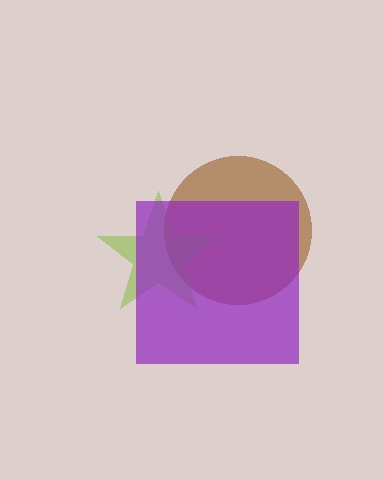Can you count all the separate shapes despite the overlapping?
Yes, there are 3 separate shapes.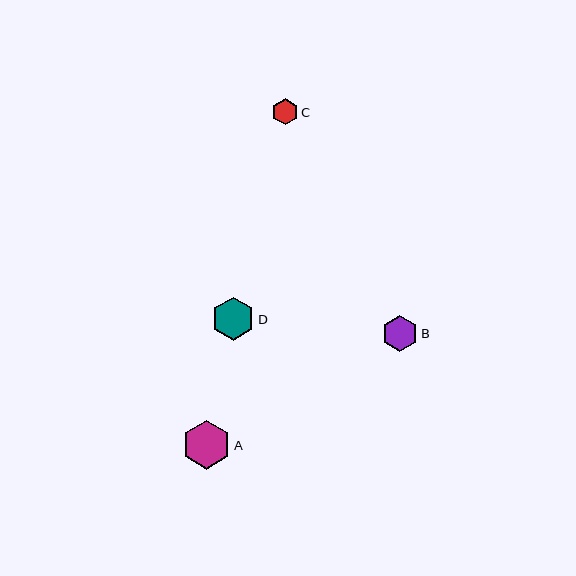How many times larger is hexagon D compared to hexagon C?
Hexagon D is approximately 1.7 times the size of hexagon C.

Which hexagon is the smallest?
Hexagon C is the smallest with a size of approximately 26 pixels.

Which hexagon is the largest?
Hexagon A is the largest with a size of approximately 48 pixels.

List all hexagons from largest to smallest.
From largest to smallest: A, D, B, C.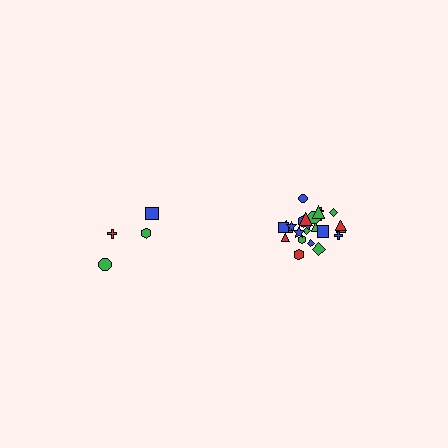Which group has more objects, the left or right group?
The right group.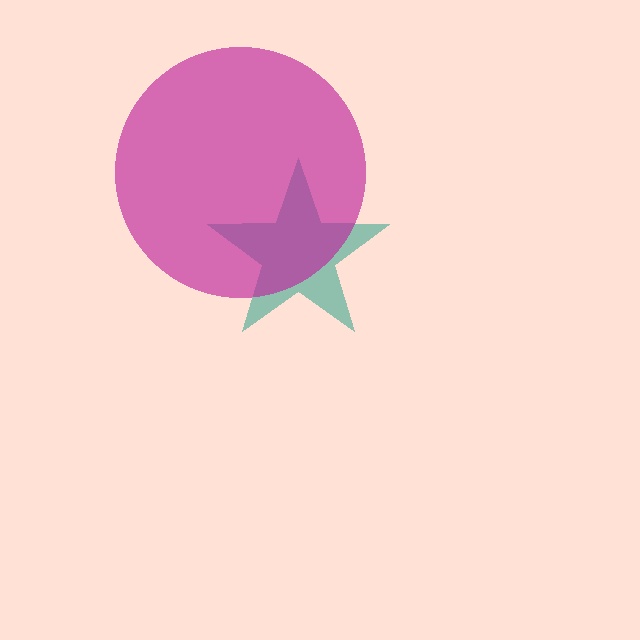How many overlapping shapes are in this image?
There are 2 overlapping shapes in the image.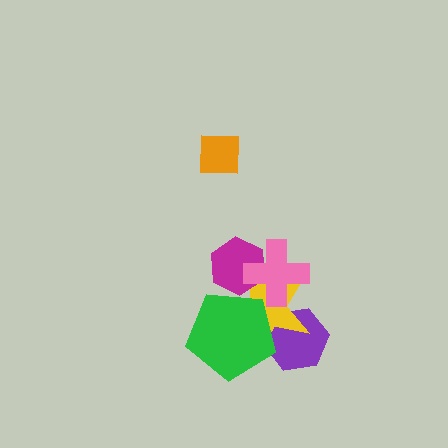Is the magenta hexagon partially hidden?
Yes, it is partially covered by another shape.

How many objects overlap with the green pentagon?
2 objects overlap with the green pentagon.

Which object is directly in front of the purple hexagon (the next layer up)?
The yellow star is directly in front of the purple hexagon.